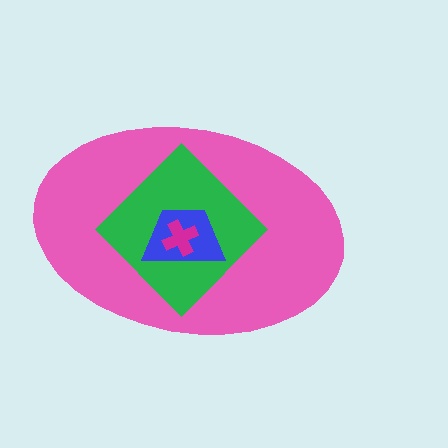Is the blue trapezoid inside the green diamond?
Yes.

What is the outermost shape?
The pink ellipse.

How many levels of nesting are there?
4.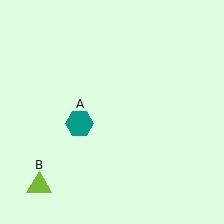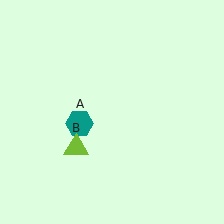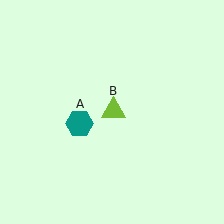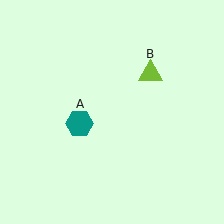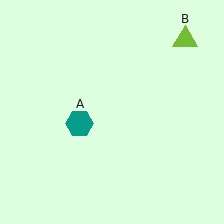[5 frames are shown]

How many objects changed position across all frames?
1 object changed position: lime triangle (object B).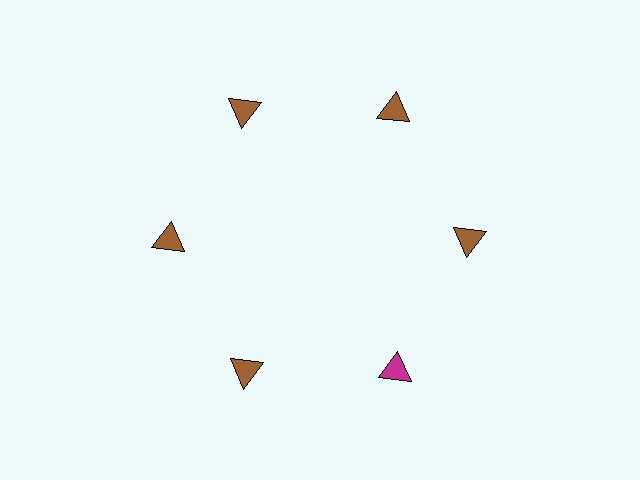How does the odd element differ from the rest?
It has a different color: magenta instead of brown.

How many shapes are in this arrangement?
There are 6 shapes arranged in a ring pattern.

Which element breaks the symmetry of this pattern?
The magenta triangle at roughly the 5 o'clock position breaks the symmetry. All other shapes are brown triangles.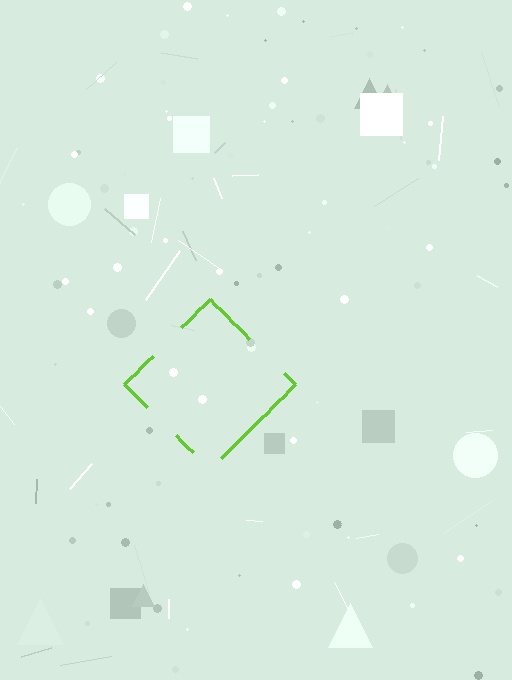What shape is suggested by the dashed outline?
The dashed outline suggests a diamond.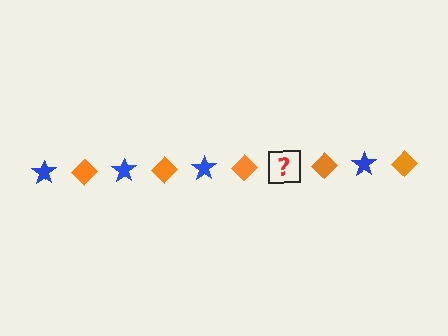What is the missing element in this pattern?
The missing element is a blue star.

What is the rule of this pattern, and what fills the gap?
The rule is that the pattern alternates between blue star and orange diamond. The gap should be filled with a blue star.